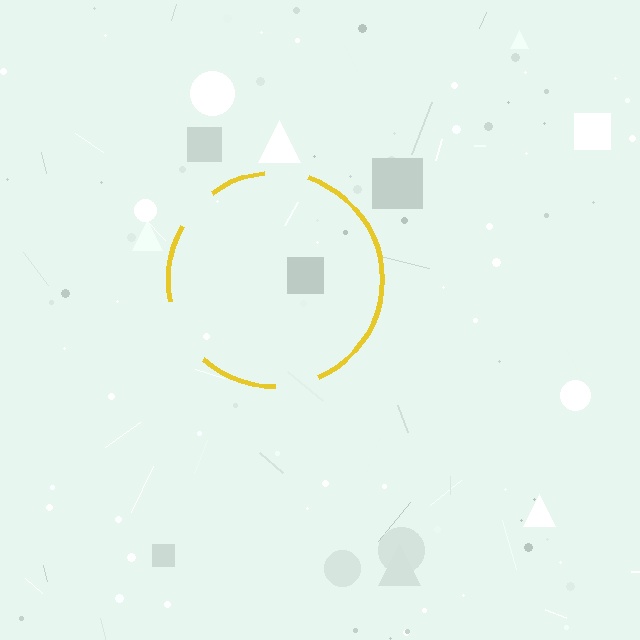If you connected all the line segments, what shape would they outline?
They would outline a circle.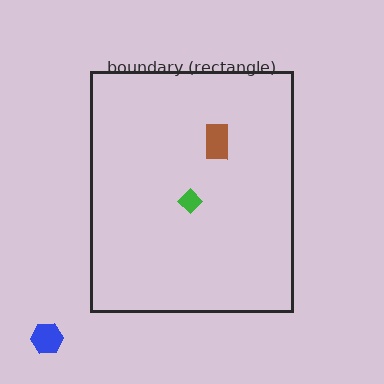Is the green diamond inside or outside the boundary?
Inside.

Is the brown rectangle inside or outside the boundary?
Inside.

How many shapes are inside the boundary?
2 inside, 1 outside.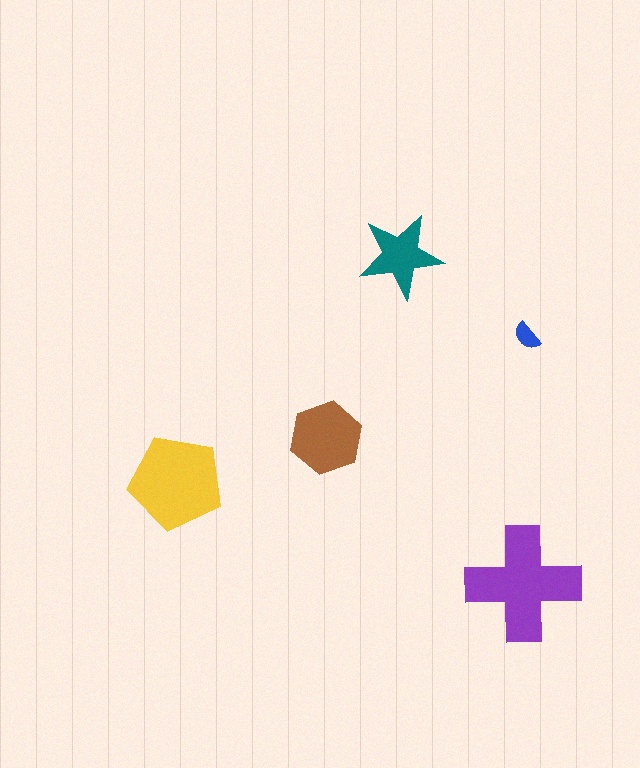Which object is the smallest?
The blue semicircle.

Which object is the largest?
The purple cross.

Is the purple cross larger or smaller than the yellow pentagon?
Larger.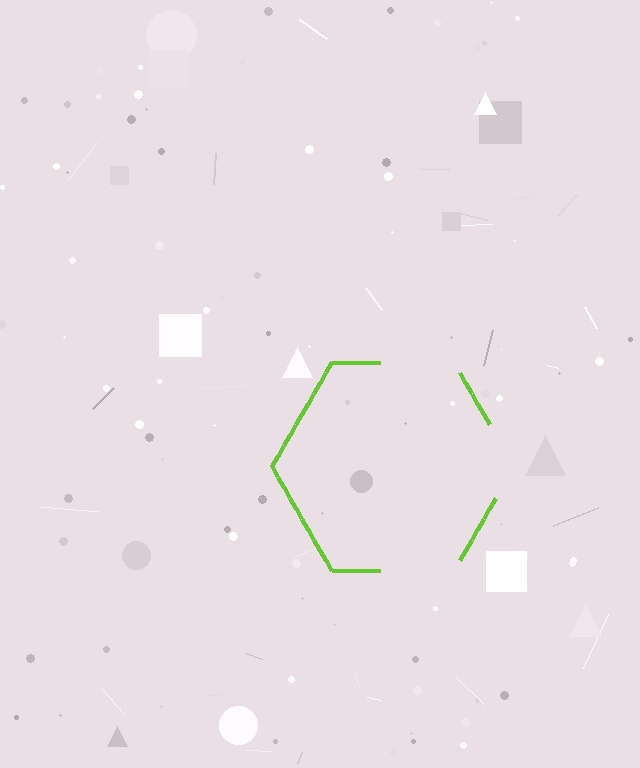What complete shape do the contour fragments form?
The contour fragments form a hexagon.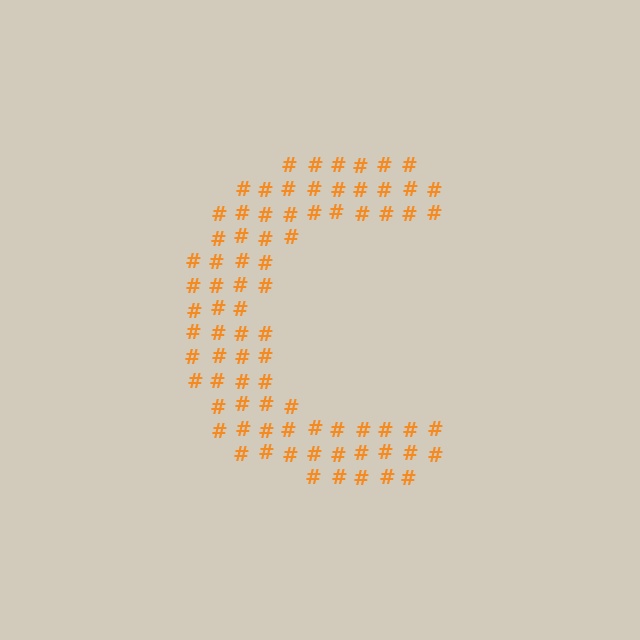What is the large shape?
The large shape is the letter C.